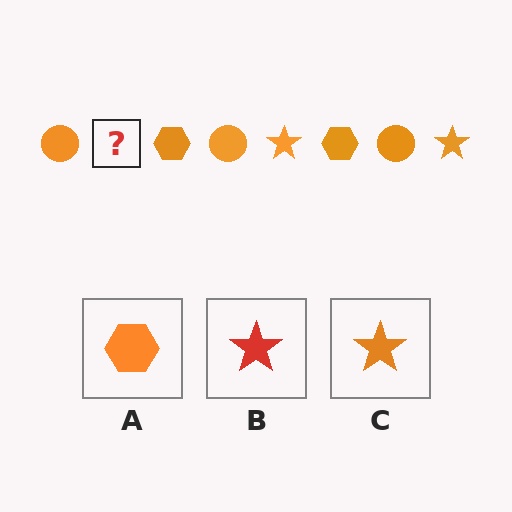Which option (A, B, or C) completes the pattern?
C.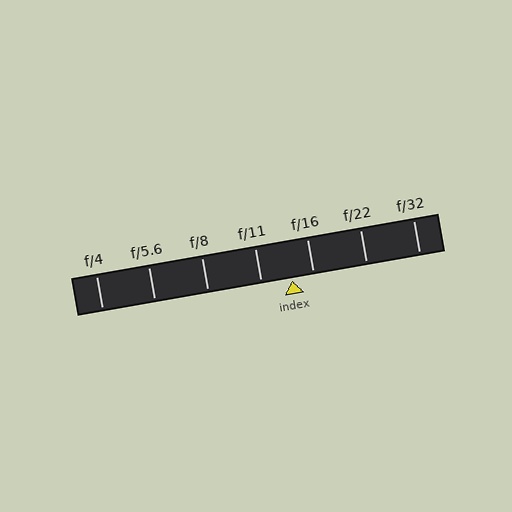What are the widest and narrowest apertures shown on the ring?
The widest aperture shown is f/4 and the narrowest is f/32.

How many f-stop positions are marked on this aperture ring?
There are 7 f-stop positions marked.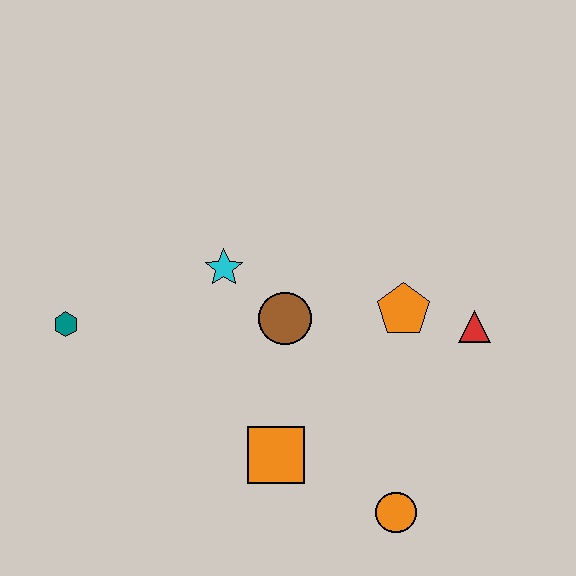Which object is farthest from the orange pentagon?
The teal hexagon is farthest from the orange pentagon.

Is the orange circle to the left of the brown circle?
No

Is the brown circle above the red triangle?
Yes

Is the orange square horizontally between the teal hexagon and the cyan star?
No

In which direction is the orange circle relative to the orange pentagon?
The orange circle is below the orange pentagon.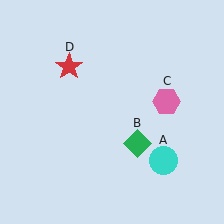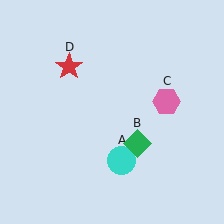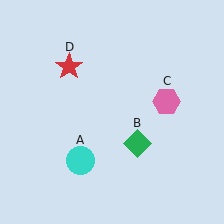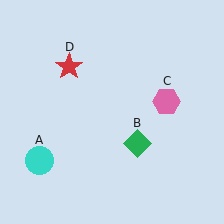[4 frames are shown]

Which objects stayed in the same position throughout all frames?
Green diamond (object B) and pink hexagon (object C) and red star (object D) remained stationary.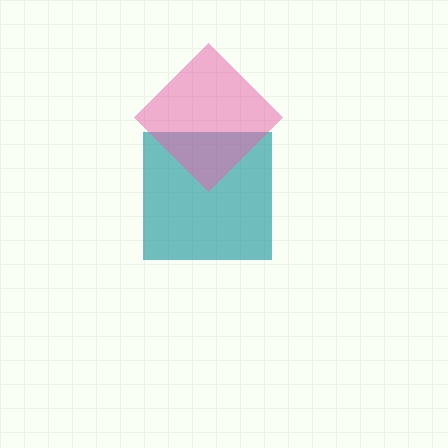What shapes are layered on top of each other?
The layered shapes are: a teal square, a pink diamond.